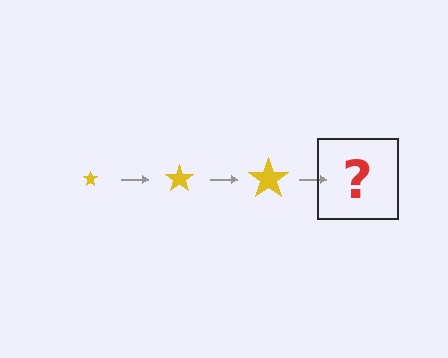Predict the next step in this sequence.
The next step is a yellow star, larger than the previous one.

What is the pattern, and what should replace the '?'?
The pattern is that the star gets progressively larger each step. The '?' should be a yellow star, larger than the previous one.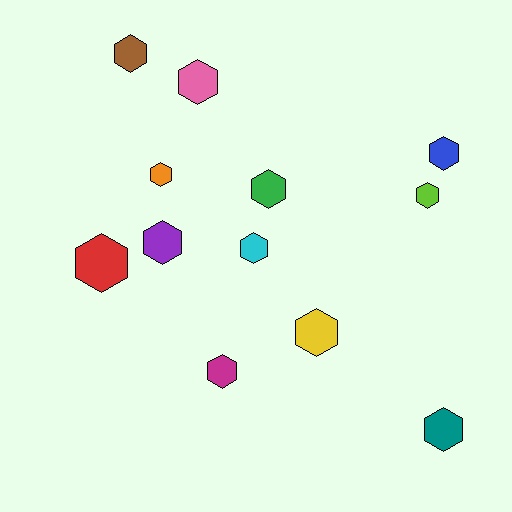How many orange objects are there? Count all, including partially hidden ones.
There is 1 orange object.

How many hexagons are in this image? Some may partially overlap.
There are 12 hexagons.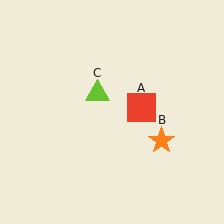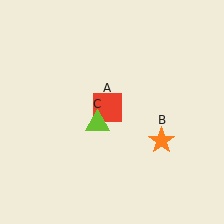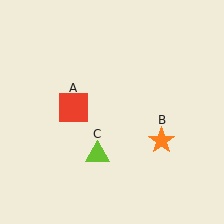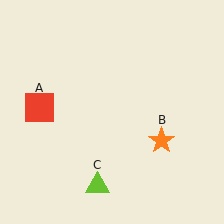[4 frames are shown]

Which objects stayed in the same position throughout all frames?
Orange star (object B) remained stationary.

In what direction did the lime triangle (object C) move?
The lime triangle (object C) moved down.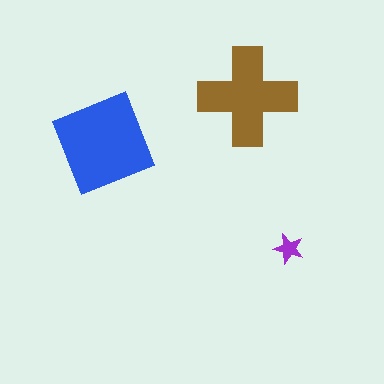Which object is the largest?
The blue square.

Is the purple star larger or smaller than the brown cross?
Smaller.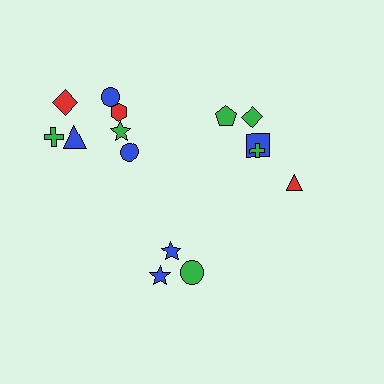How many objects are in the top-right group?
There are 5 objects.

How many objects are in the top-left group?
There are 7 objects.